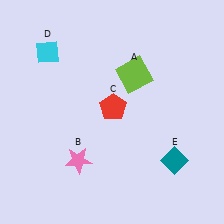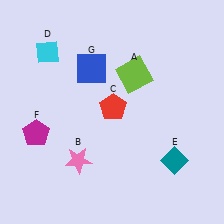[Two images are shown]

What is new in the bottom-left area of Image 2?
A magenta pentagon (F) was added in the bottom-left area of Image 2.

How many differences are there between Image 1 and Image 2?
There are 2 differences between the two images.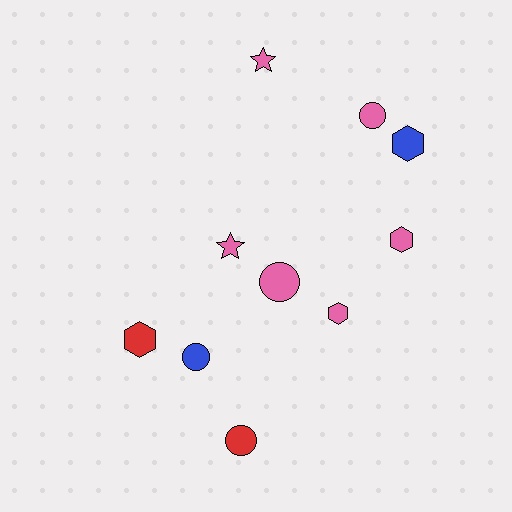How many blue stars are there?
There are no blue stars.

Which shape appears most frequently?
Circle, with 4 objects.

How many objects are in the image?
There are 10 objects.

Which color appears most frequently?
Pink, with 6 objects.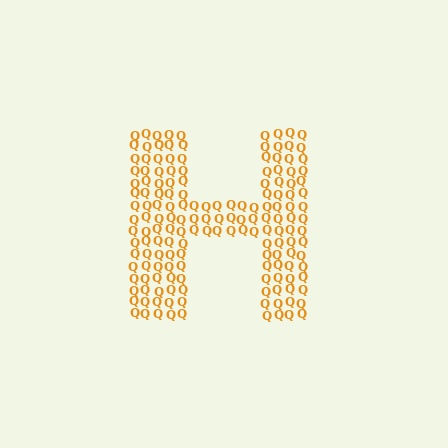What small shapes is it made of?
It is made of small letter Q's.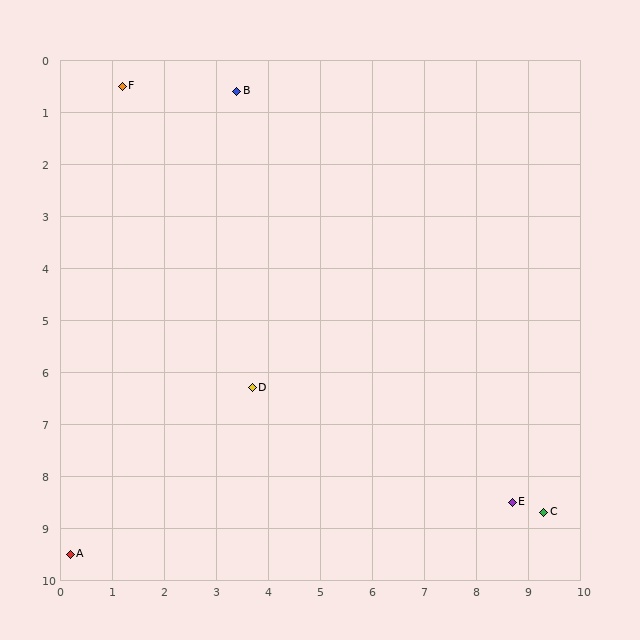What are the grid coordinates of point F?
Point F is at approximately (1.2, 0.5).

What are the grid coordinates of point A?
Point A is at approximately (0.2, 9.5).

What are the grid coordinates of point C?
Point C is at approximately (9.3, 8.7).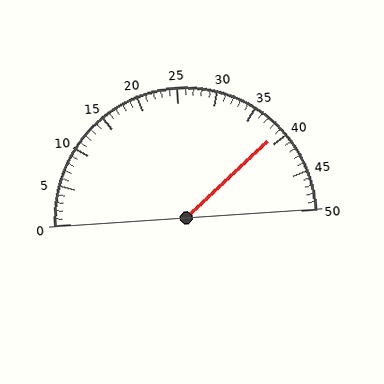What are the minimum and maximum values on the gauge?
The gauge ranges from 0 to 50.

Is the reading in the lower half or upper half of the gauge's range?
The reading is in the upper half of the range (0 to 50).